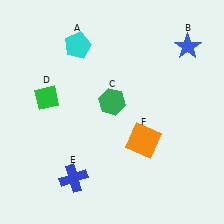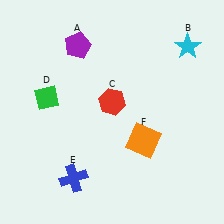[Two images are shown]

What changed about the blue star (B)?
In Image 1, B is blue. In Image 2, it changed to cyan.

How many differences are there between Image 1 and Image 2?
There are 3 differences between the two images.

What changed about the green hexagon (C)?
In Image 1, C is green. In Image 2, it changed to red.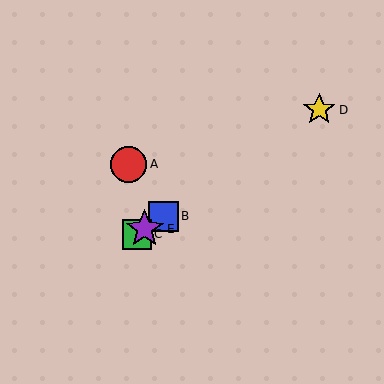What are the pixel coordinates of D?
Object D is at (319, 110).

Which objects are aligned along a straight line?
Objects B, C, D, E are aligned along a straight line.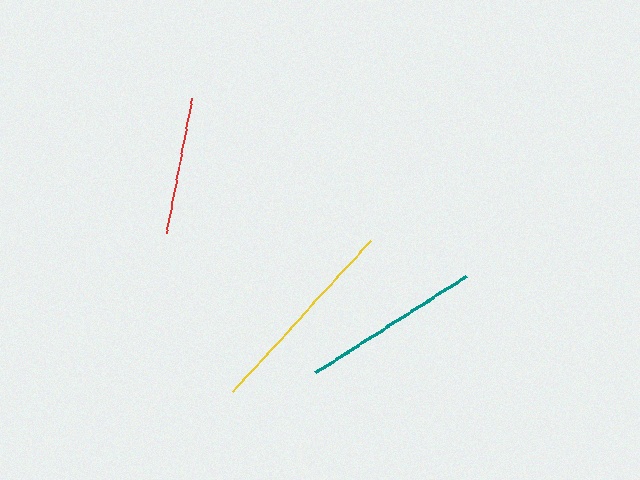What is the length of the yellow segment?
The yellow segment is approximately 204 pixels long.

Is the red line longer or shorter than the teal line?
The teal line is longer than the red line.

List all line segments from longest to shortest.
From longest to shortest: yellow, teal, red.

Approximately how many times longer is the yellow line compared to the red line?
The yellow line is approximately 1.5 times the length of the red line.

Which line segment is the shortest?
The red line is the shortest at approximately 137 pixels.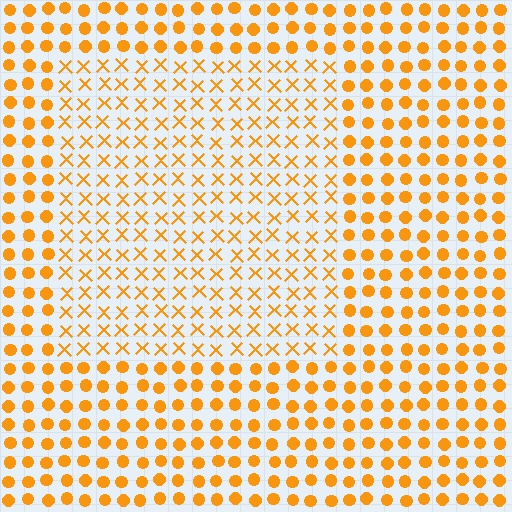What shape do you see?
I see a rectangle.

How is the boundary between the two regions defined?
The boundary is defined by a change in element shape: X marks inside vs. circles outside. All elements share the same color and spacing.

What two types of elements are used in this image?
The image uses X marks inside the rectangle region and circles outside it.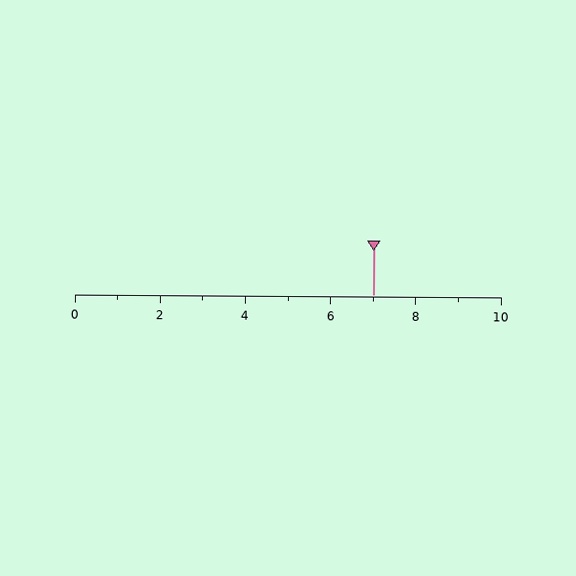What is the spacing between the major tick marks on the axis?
The major ticks are spaced 2 apart.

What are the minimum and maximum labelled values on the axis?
The axis runs from 0 to 10.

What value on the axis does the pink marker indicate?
The marker indicates approximately 7.